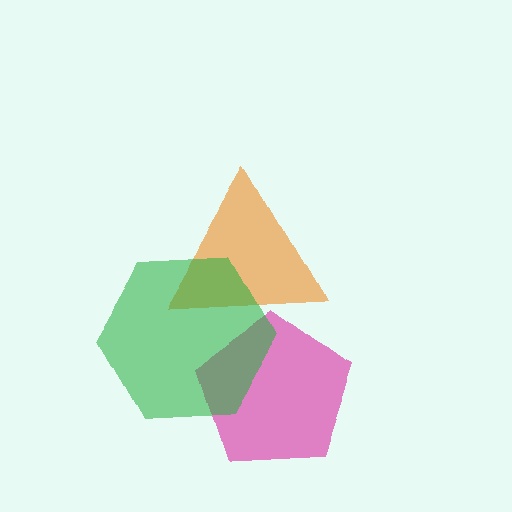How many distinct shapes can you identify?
There are 3 distinct shapes: an orange triangle, a magenta pentagon, a green hexagon.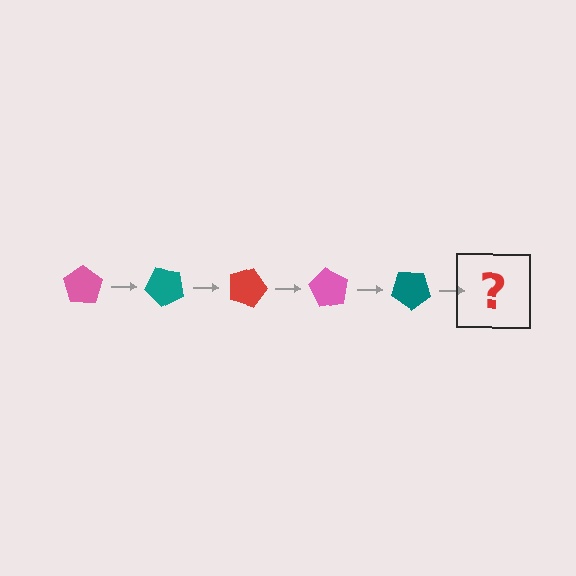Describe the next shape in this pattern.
It should be a red pentagon, rotated 225 degrees from the start.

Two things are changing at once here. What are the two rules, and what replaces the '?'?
The two rules are that it rotates 45 degrees each step and the color cycles through pink, teal, and red. The '?' should be a red pentagon, rotated 225 degrees from the start.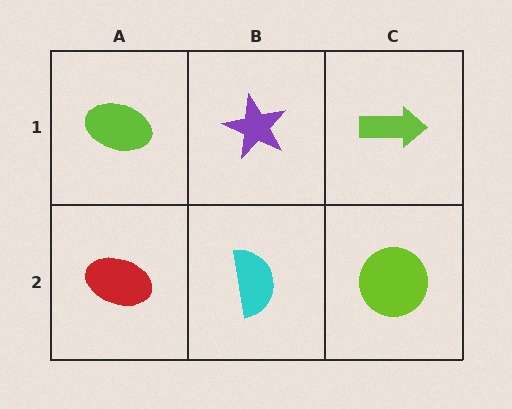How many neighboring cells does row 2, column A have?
2.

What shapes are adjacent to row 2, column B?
A purple star (row 1, column B), a red ellipse (row 2, column A), a lime circle (row 2, column C).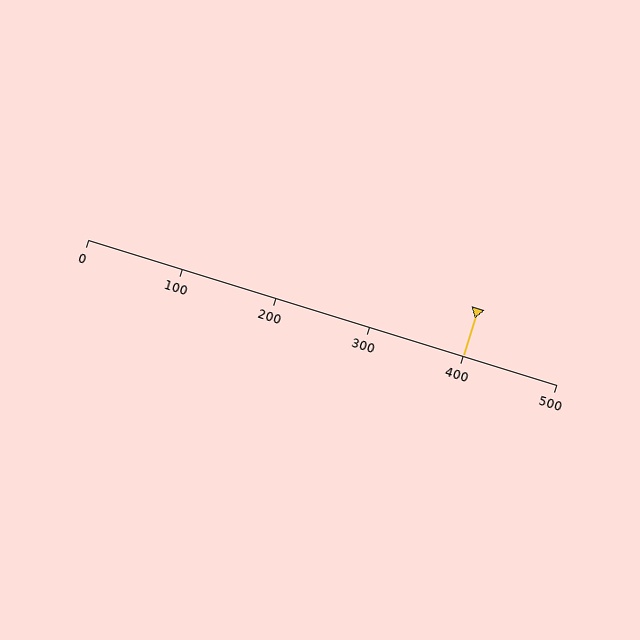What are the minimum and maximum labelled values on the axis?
The axis runs from 0 to 500.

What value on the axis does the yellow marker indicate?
The marker indicates approximately 400.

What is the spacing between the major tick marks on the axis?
The major ticks are spaced 100 apart.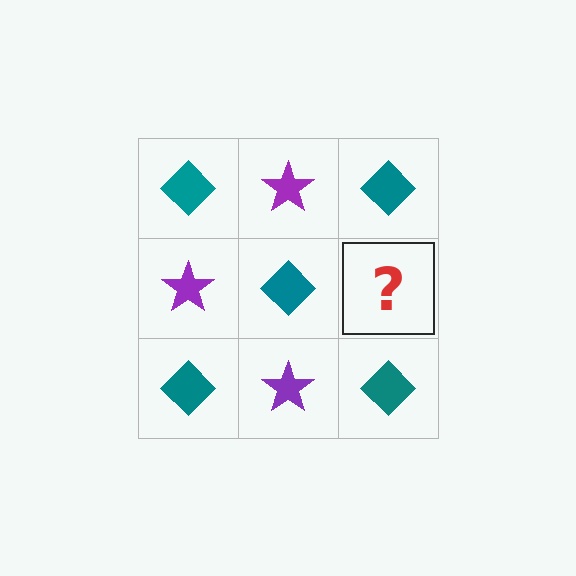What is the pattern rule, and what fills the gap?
The rule is that it alternates teal diamond and purple star in a checkerboard pattern. The gap should be filled with a purple star.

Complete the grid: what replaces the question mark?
The question mark should be replaced with a purple star.